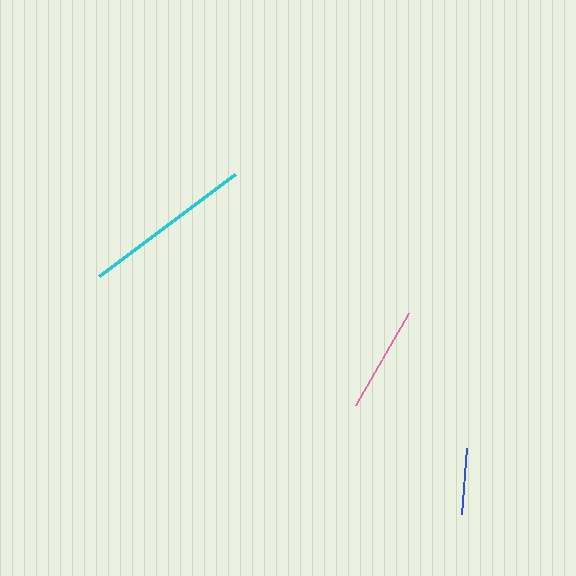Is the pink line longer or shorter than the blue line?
The pink line is longer than the blue line.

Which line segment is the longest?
The cyan line is the longest at approximately 170 pixels.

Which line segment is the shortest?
The blue line is the shortest at approximately 66 pixels.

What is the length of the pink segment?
The pink segment is approximately 106 pixels long.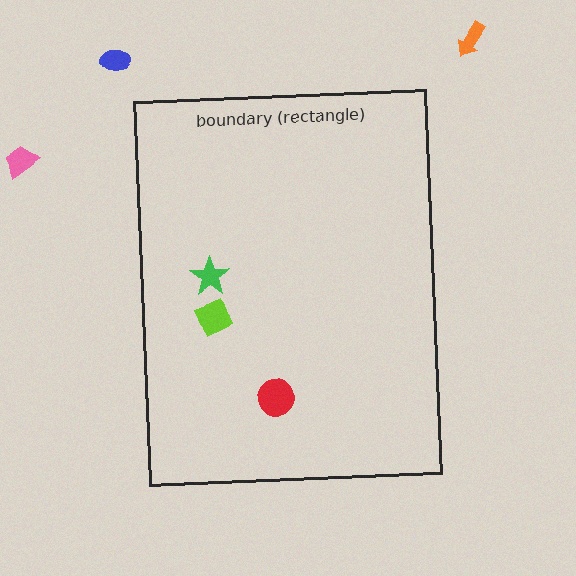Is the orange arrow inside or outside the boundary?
Outside.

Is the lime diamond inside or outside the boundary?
Inside.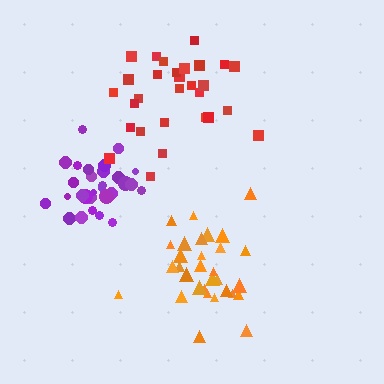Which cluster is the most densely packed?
Purple.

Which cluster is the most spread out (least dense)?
Red.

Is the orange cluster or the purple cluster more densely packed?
Purple.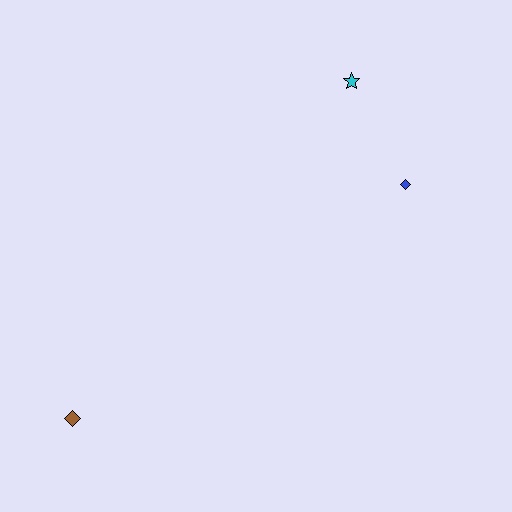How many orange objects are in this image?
There are no orange objects.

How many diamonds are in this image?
There are 2 diamonds.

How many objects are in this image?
There are 3 objects.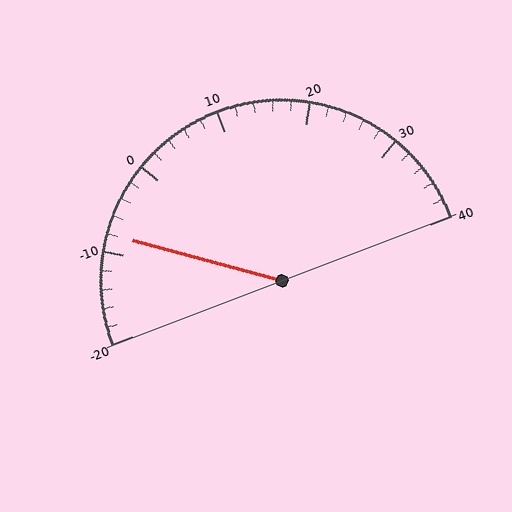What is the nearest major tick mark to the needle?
The nearest major tick mark is -10.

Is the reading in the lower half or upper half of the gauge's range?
The reading is in the lower half of the range (-20 to 40).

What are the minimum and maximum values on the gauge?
The gauge ranges from -20 to 40.